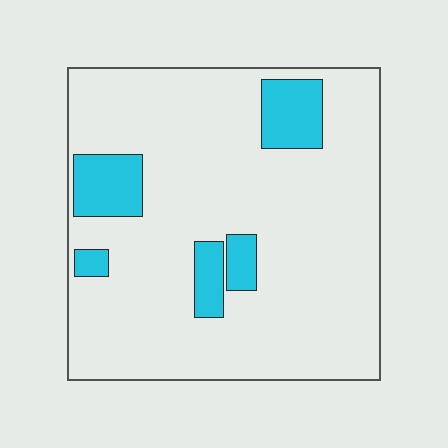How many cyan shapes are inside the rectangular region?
5.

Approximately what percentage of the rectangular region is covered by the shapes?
Approximately 15%.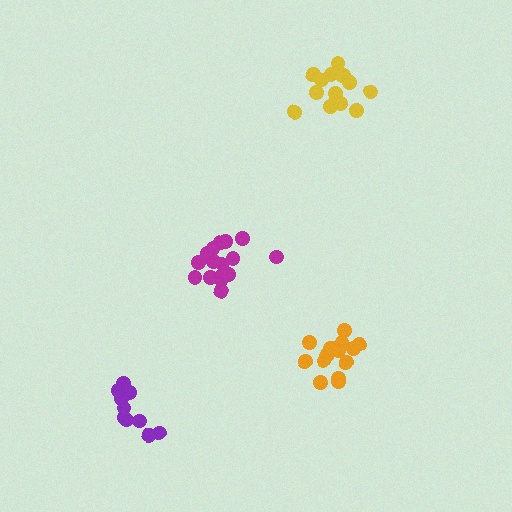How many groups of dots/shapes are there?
There are 4 groups.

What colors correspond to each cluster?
The clusters are colored: magenta, yellow, orange, purple.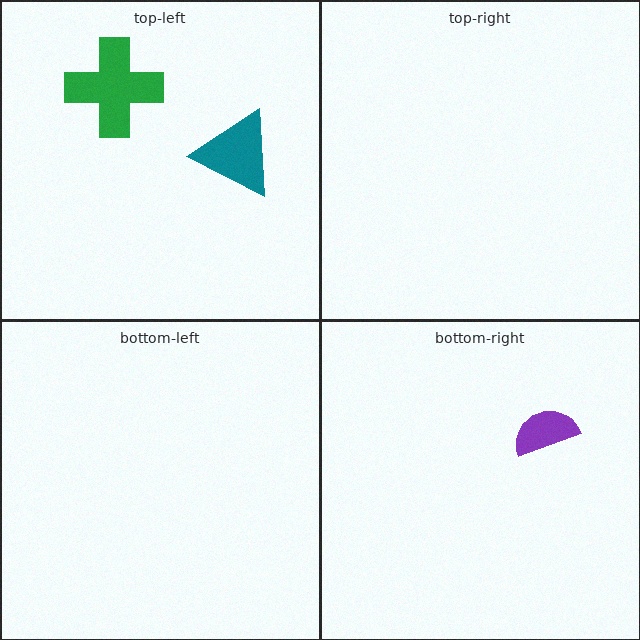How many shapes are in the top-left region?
2.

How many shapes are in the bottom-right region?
1.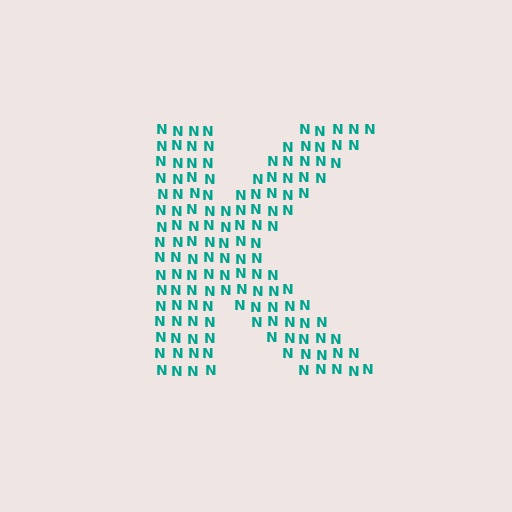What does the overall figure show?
The overall figure shows the letter K.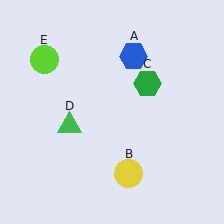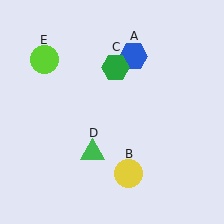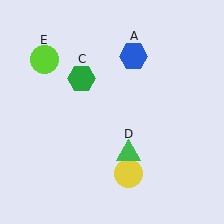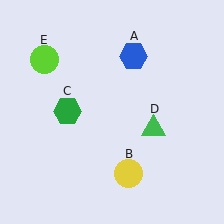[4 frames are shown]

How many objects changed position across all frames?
2 objects changed position: green hexagon (object C), green triangle (object D).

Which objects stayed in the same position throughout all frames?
Blue hexagon (object A) and yellow circle (object B) and lime circle (object E) remained stationary.